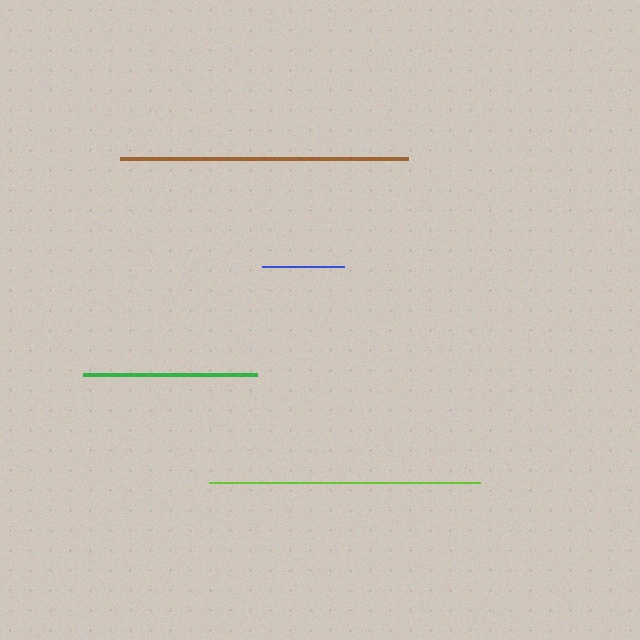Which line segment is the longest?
The brown line is the longest at approximately 288 pixels.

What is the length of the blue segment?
The blue segment is approximately 82 pixels long.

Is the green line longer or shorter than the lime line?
The lime line is longer than the green line.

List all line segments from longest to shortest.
From longest to shortest: brown, lime, green, blue.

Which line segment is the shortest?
The blue line is the shortest at approximately 82 pixels.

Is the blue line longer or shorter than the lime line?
The lime line is longer than the blue line.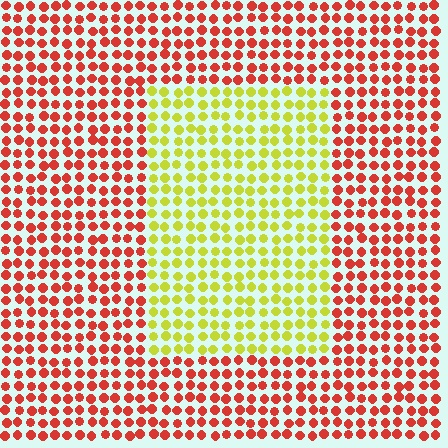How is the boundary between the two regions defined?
The boundary is defined purely by a slight shift in hue (about 67 degrees). Spacing, size, and orientation are identical on both sides.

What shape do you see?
I see a rectangle.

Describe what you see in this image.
The image is filled with small red elements in a uniform arrangement. A rectangle-shaped region is visible where the elements are tinted to a slightly different hue, forming a subtle color boundary.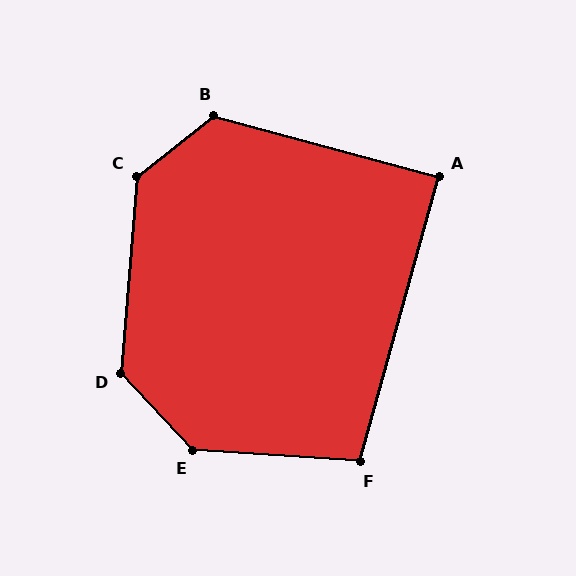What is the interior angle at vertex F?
Approximately 102 degrees (obtuse).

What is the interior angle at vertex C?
Approximately 133 degrees (obtuse).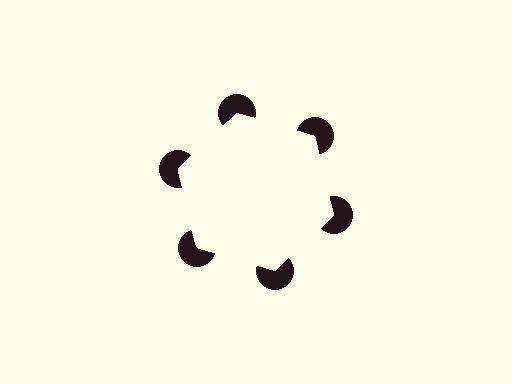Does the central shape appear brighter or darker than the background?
It typically appears slightly brighter than the background, even though no actual brightness change is drawn.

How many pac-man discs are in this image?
There are 6 — one at each vertex of the illusory hexagon.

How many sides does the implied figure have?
6 sides.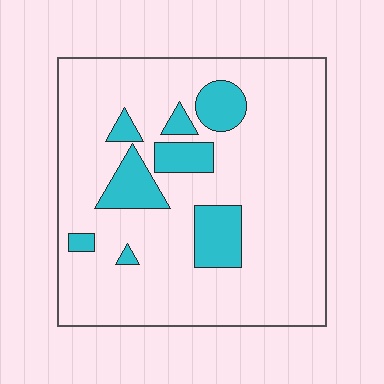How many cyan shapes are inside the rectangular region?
8.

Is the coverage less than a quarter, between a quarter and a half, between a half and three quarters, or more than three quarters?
Less than a quarter.